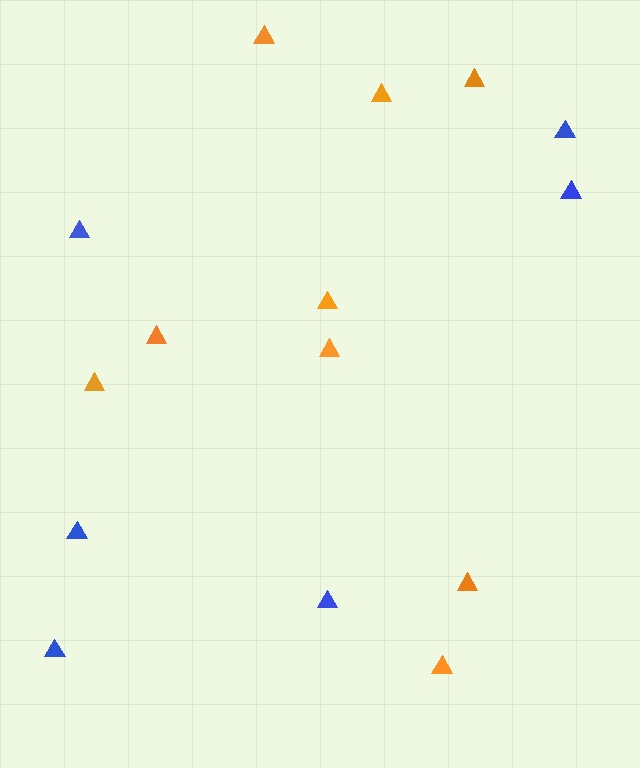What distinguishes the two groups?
There are 2 groups: one group of blue triangles (6) and one group of orange triangles (9).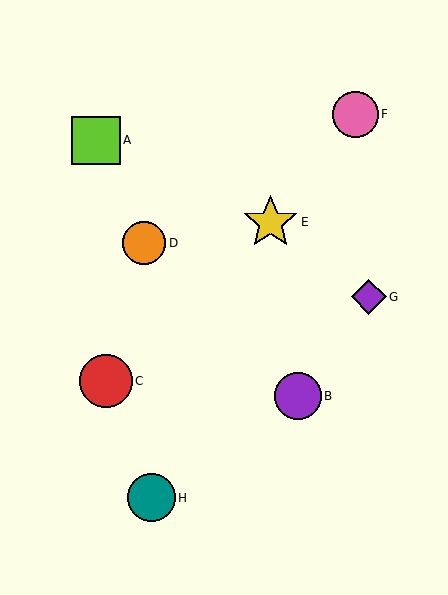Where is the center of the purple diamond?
The center of the purple diamond is at (369, 297).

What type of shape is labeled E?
Shape E is a yellow star.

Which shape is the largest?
The yellow star (labeled E) is the largest.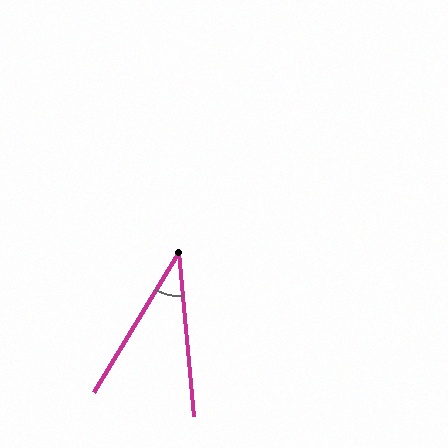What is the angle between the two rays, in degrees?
Approximately 36 degrees.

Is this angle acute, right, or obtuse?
It is acute.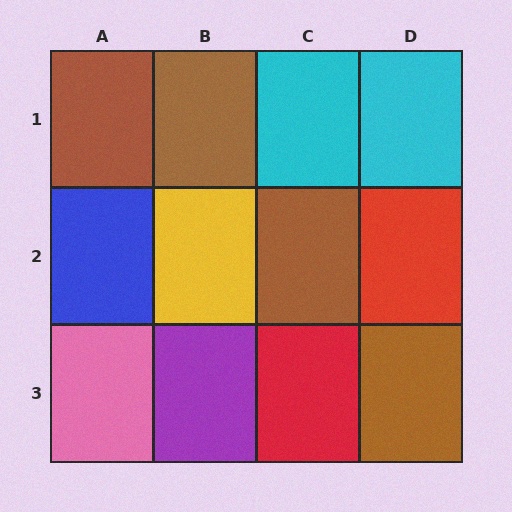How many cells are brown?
4 cells are brown.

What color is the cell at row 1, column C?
Cyan.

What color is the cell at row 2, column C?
Brown.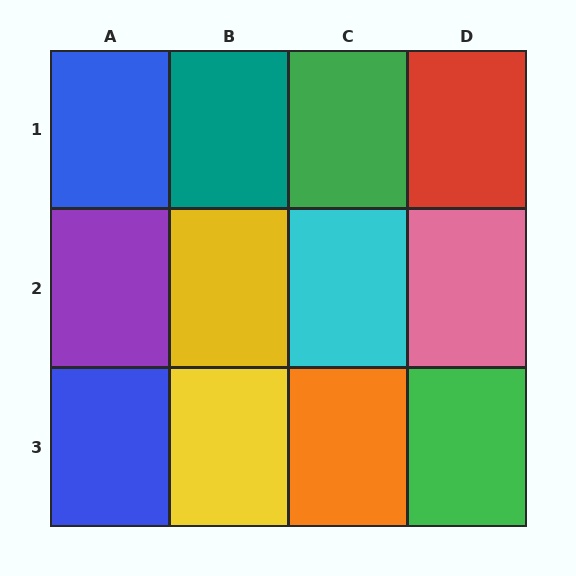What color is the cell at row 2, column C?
Cyan.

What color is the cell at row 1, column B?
Teal.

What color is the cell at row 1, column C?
Green.